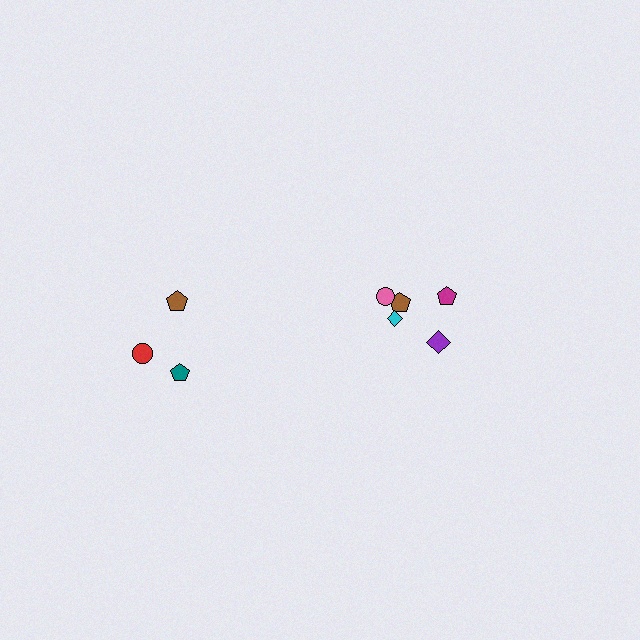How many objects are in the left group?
There are 3 objects.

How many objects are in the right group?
There are 5 objects.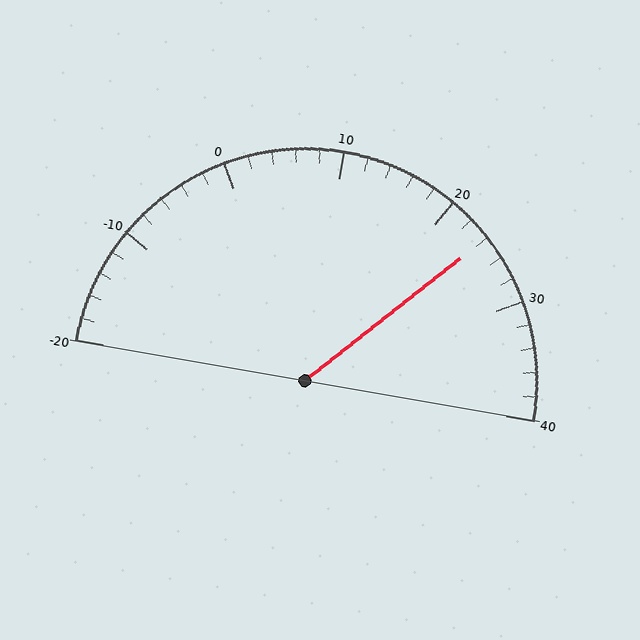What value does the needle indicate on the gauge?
The needle indicates approximately 24.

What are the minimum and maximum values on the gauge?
The gauge ranges from -20 to 40.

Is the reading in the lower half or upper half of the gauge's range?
The reading is in the upper half of the range (-20 to 40).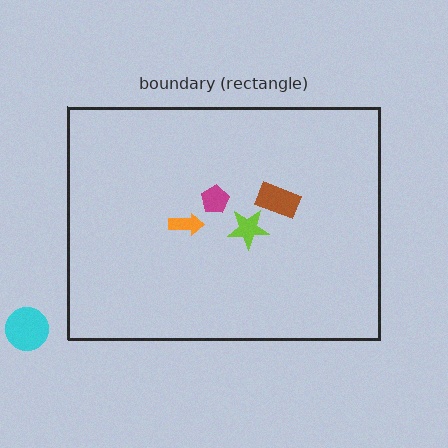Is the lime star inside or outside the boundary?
Inside.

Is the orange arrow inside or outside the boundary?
Inside.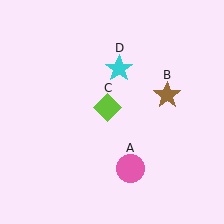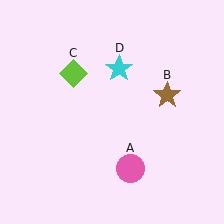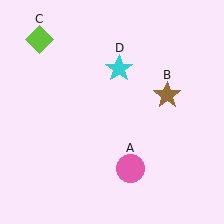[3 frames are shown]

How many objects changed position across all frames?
1 object changed position: lime diamond (object C).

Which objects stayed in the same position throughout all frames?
Pink circle (object A) and brown star (object B) and cyan star (object D) remained stationary.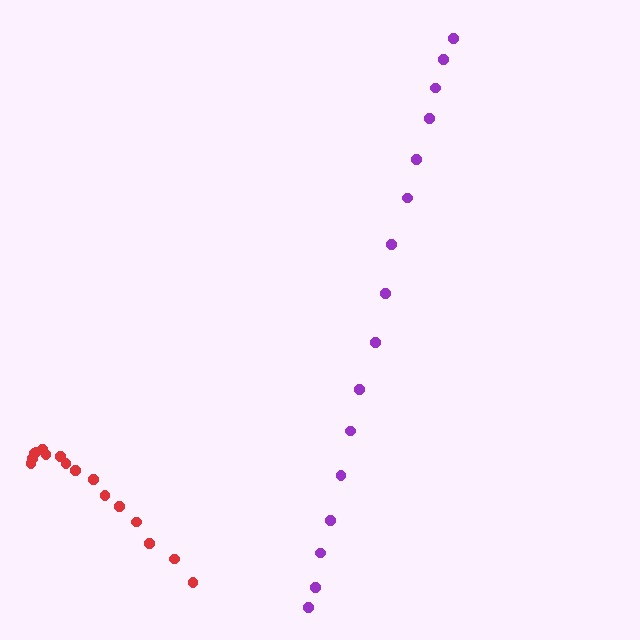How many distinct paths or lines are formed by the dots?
There are 2 distinct paths.